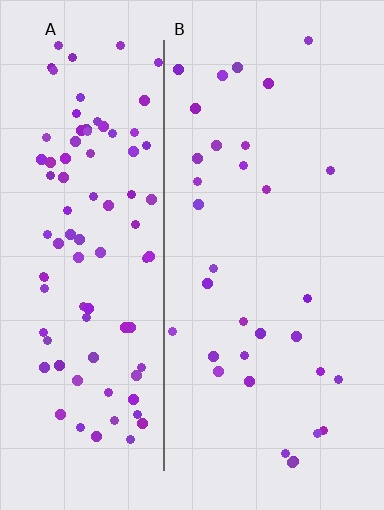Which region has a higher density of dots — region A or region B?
A (the left).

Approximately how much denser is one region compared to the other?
Approximately 3.0× — region A over region B.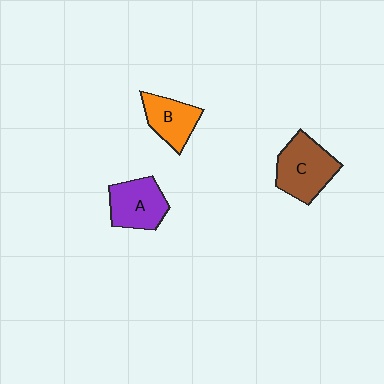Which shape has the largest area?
Shape C (brown).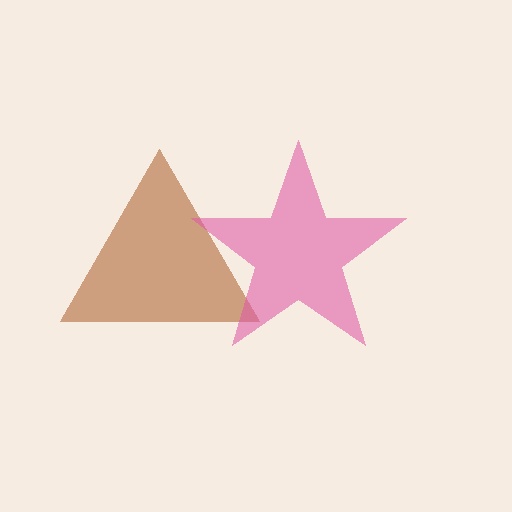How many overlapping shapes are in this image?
There are 2 overlapping shapes in the image.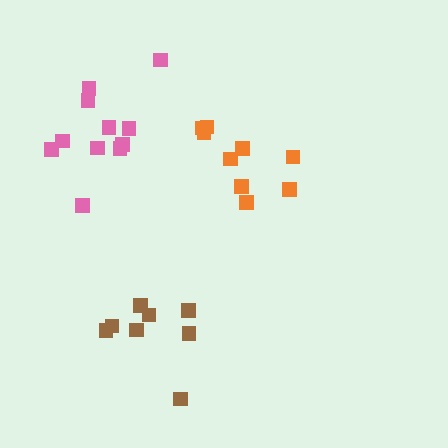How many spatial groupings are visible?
There are 3 spatial groupings.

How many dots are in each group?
Group 1: 9 dots, Group 2: 8 dots, Group 3: 11 dots (28 total).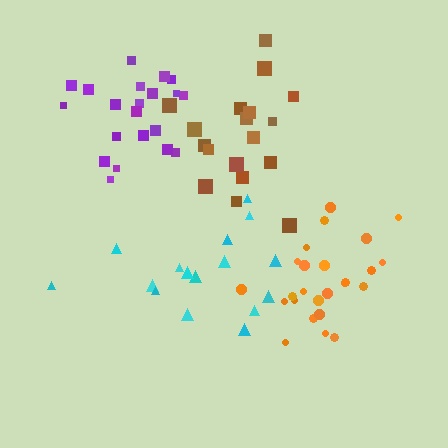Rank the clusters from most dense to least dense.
orange, purple, brown, cyan.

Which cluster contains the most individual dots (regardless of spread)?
Orange (25).